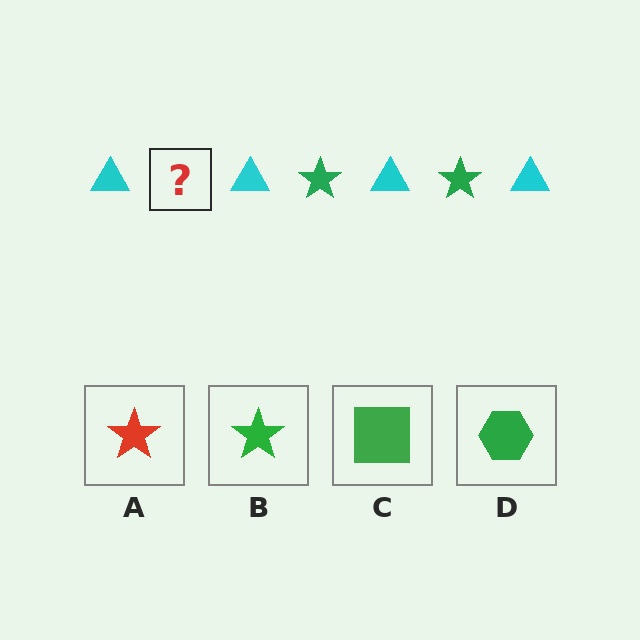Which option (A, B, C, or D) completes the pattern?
B.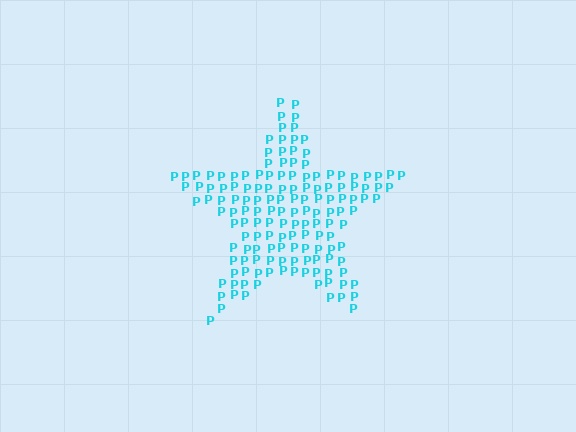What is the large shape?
The large shape is a star.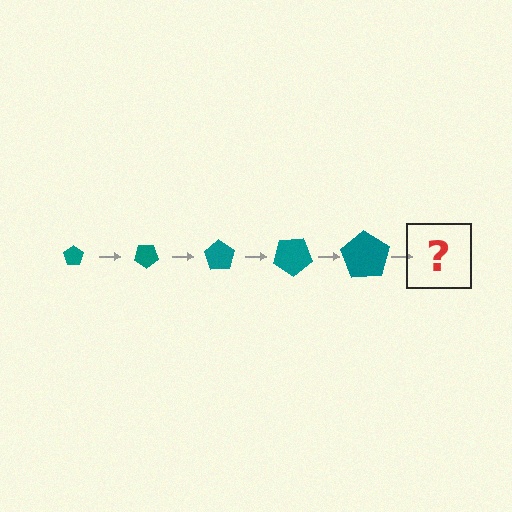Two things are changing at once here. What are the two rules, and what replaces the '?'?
The two rules are that the pentagon grows larger each step and it rotates 35 degrees each step. The '?' should be a pentagon, larger than the previous one and rotated 175 degrees from the start.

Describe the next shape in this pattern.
It should be a pentagon, larger than the previous one and rotated 175 degrees from the start.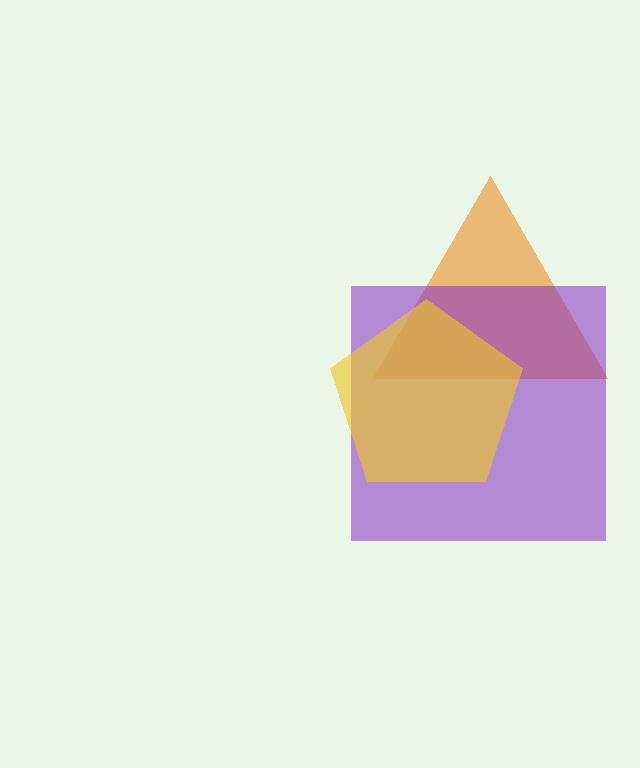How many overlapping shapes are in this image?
There are 3 overlapping shapes in the image.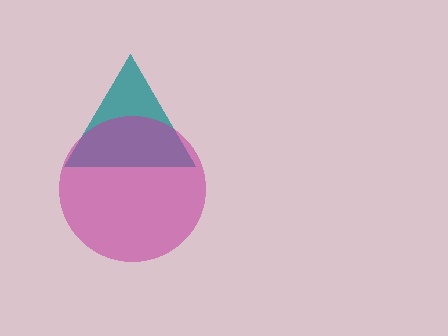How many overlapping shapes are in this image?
There are 2 overlapping shapes in the image.